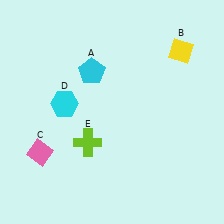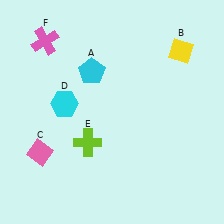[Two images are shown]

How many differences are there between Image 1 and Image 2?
There is 1 difference between the two images.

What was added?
A pink cross (F) was added in Image 2.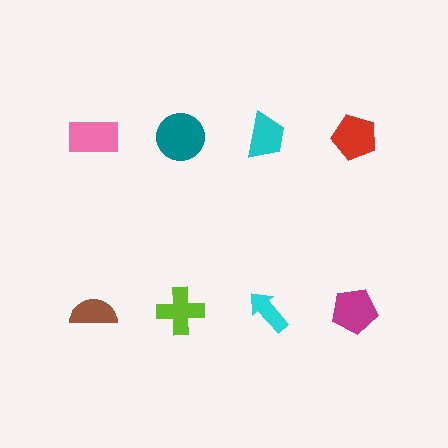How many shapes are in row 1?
4 shapes.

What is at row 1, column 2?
A teal circle.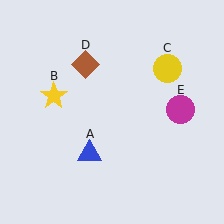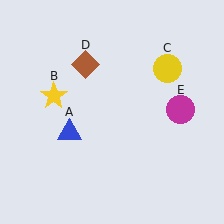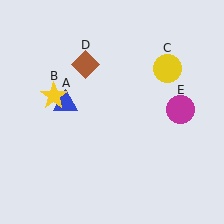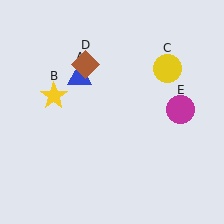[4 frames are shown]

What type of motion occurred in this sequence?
The blue triangle (object A) rotated clockwise around the center of the scene.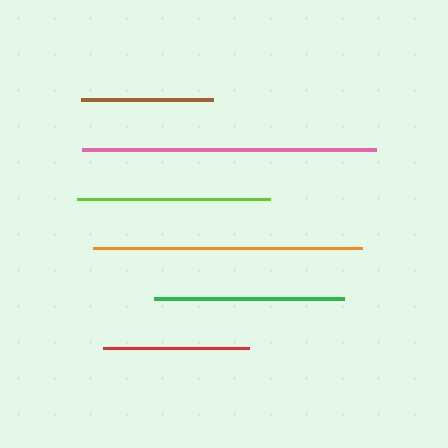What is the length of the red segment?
The red segment is approximately 146 pixels long.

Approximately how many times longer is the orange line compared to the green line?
The orange line is approximately 1.4 times the length of the green line.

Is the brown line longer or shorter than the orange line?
The orange line is longer than the brown line.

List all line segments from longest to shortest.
From longest to shortest: pink, orange, lime, green, red, brown.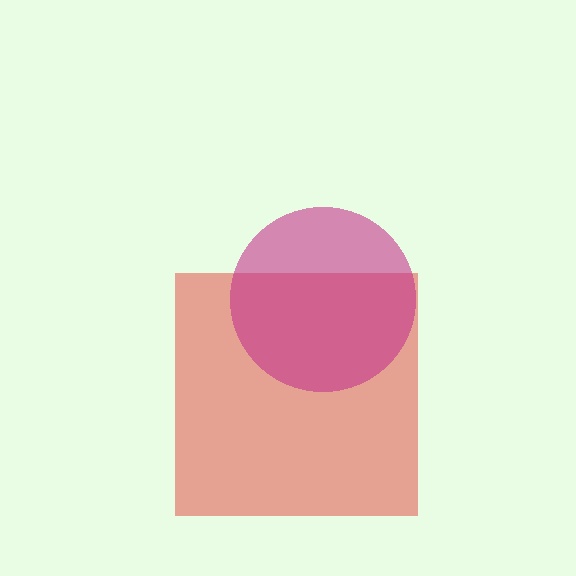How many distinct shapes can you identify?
There are 2 distinct shapes: a red square, a magenta circle.